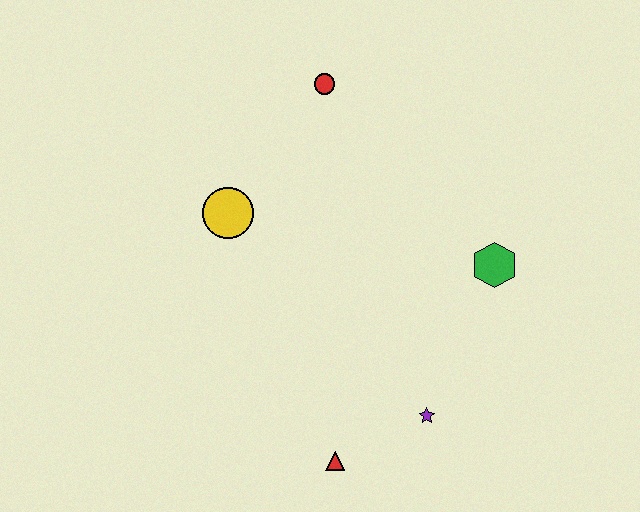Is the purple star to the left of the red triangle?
No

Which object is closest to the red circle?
The yellow circle is closest to the red circle.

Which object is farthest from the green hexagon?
The yellow circle is farthest from the green hexagon.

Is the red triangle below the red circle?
Yes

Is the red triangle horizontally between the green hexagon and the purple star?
No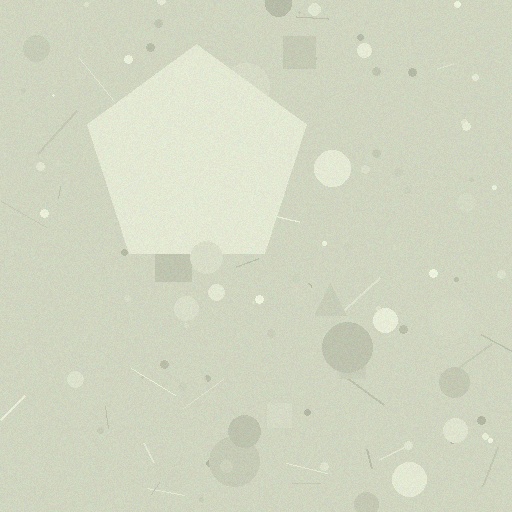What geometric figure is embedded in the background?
A pentagon is embedded in the background.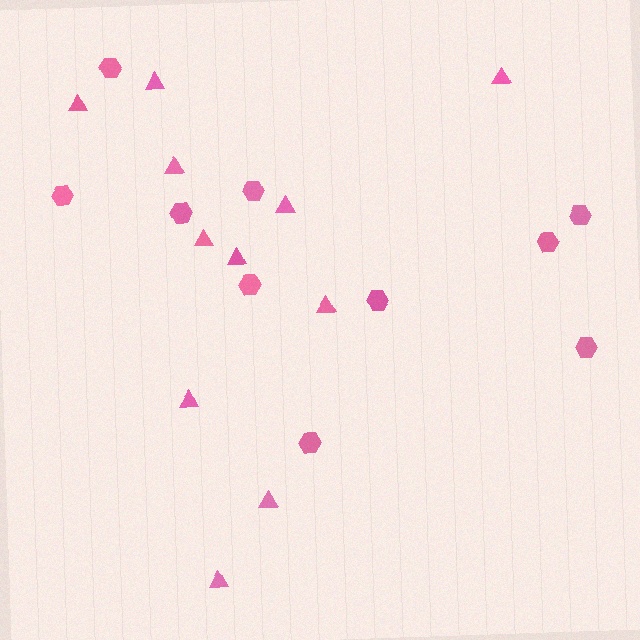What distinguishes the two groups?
There are 2 groups: one group of triangles (11) and one group of hexagons (10).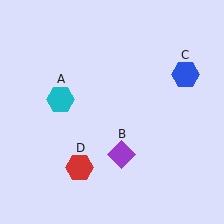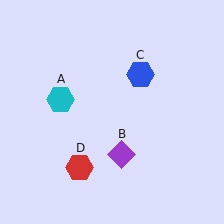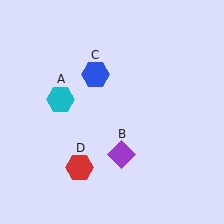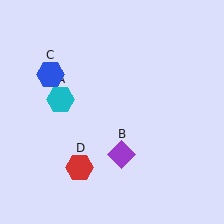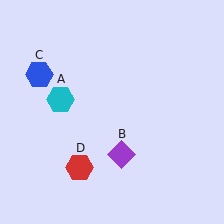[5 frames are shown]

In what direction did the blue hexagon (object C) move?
The blue hexagon (object C) moved left.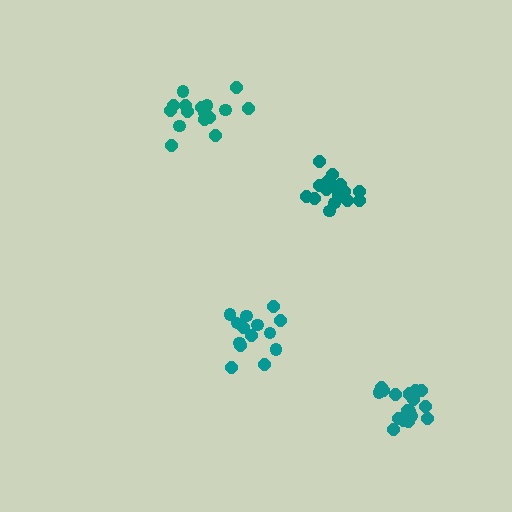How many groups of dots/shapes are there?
There are 4 groups.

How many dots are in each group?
Group 1: 16 dots, Group 2: 14 dots, Group 3: 20 dots, Group 4: 16 dots (66 total).